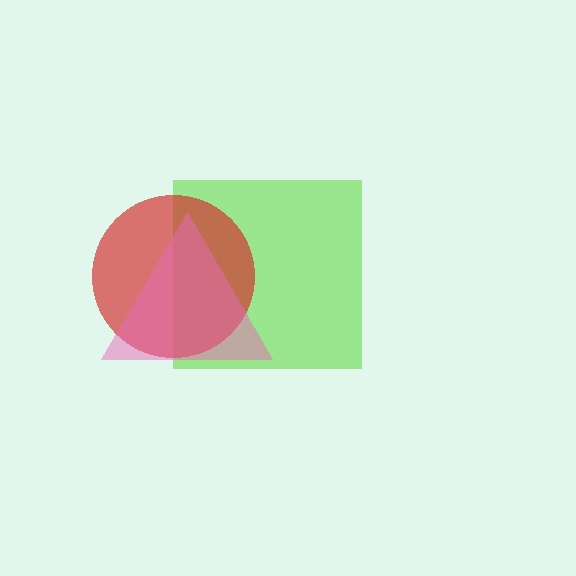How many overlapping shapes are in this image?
There are 3 overlapping shapes in the image.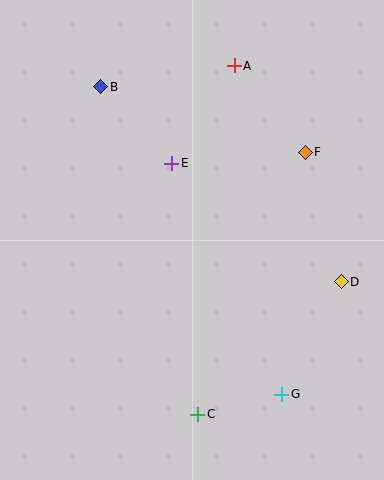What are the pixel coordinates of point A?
Point A is at (234, 66).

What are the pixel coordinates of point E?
Point E is at (172, 163).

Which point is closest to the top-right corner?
Point A is closest to the top-right corner.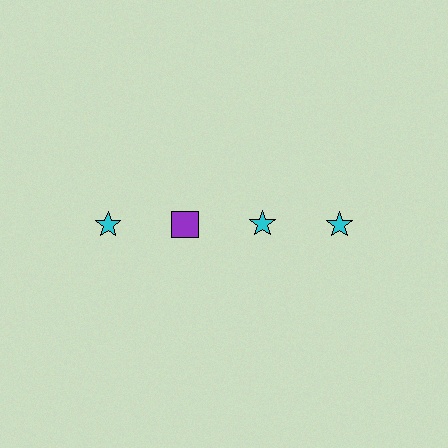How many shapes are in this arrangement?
There are 4 shapes arranged in a grid pattern.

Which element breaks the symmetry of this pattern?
The purple square in the top row, second from left column breaks the symmetry. All other shapes are cyan stars.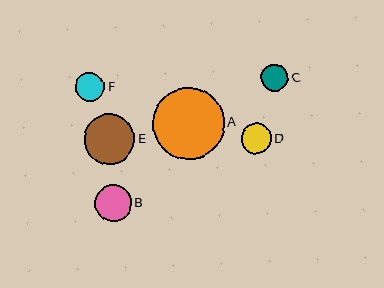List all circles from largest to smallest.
From largest to smallest: A, E, B, D, F, C.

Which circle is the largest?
Circle A is the largest with a size of approximately 72 pixels.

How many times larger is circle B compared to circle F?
Circle B is approximately 1.2 times the size of circle F.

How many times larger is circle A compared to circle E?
Circle A is approximately 1.4 times the size of circle E.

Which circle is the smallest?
Circle C is the smallest with a size of approximately 27 pixels.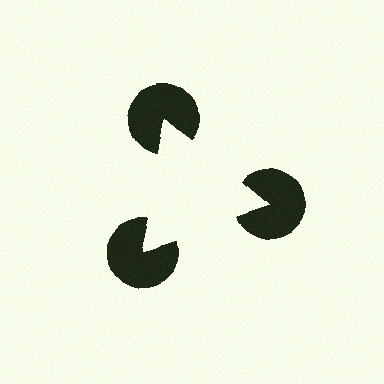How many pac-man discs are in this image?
There are 3 — one at each vertex of the illusory triangle.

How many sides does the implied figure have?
3 sides.